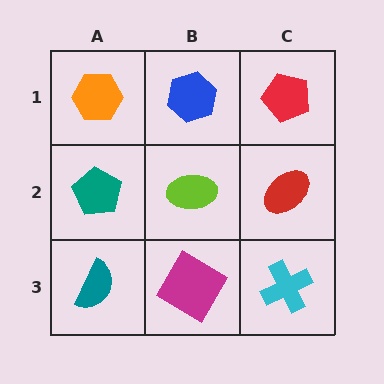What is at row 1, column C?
A red pentagon.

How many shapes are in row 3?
3 shapes.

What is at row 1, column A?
An orange hexagon.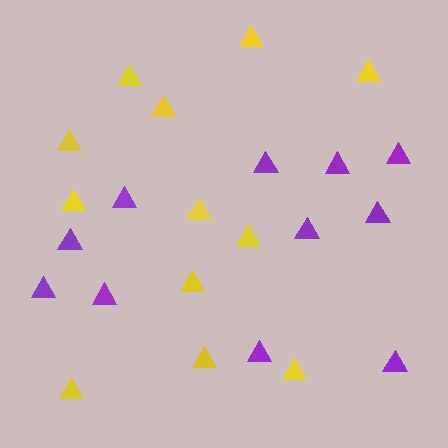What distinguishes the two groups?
There are 2 groups: one group of purple triangles (11) and one group of yellow triangles (12).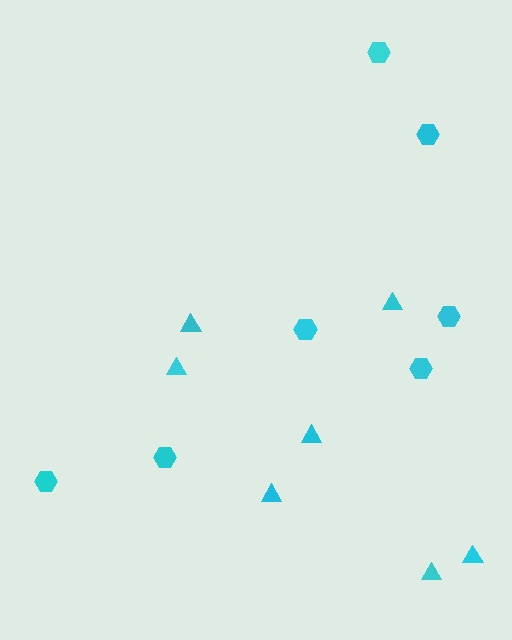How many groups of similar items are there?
There are 2 groups: one group of triangles (7) and one group of hexagons (7).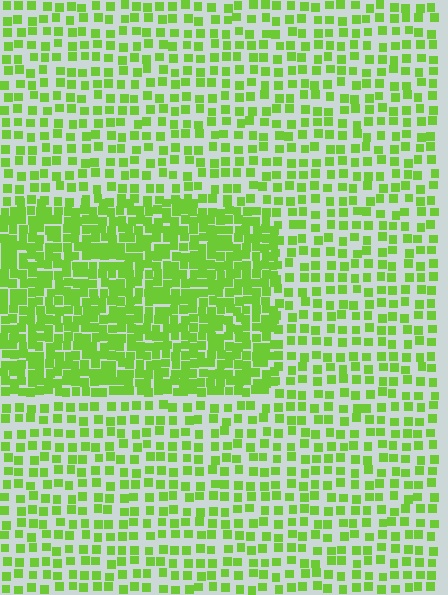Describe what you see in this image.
The image contains small lime elements arranged at two different densities. A rectangle-shaped region is visible where the elements are more densely packed than the surrounding area.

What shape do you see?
I see a rectangle.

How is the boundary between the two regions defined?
The boundary is defined by a change in element density (approximately 2.1x ratio). All elements are the same color, size, and shape.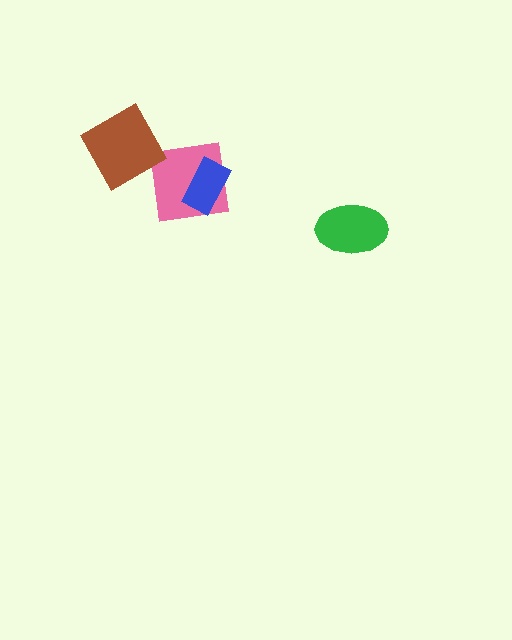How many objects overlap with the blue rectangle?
1 object overlaps with the blue rectangle.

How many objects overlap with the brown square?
0 objects overlap with the brown square.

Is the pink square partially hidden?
Yes, it is partially covered by another shape.